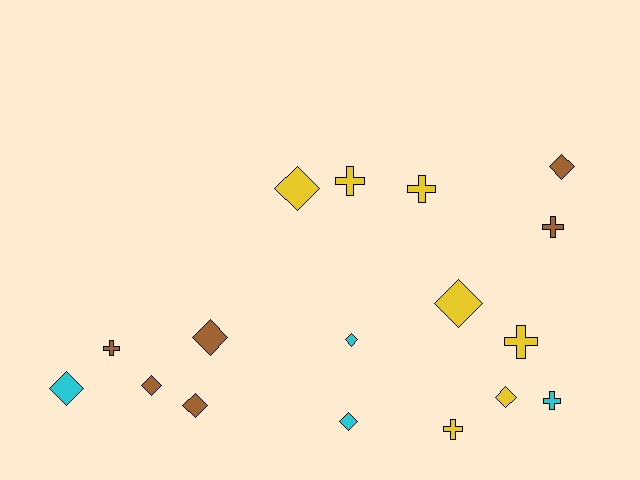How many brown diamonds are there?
There are 4 brown diamonds.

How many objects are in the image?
There are 17 objects.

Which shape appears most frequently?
Diamond, with 10 objects.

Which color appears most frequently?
Yellow, with 7 objects.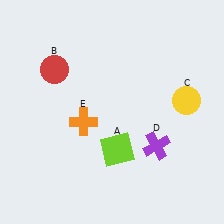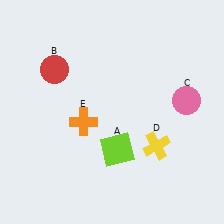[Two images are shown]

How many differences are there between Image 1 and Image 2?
There are 2 differences between the two images.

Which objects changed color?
C changed from yellow to pink. D changed from purple to yellow.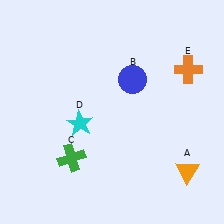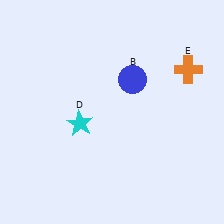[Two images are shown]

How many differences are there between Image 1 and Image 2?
There are 2 differences between the two images.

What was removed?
The green cross (C), the orange triangle (A) were removed in Image 2.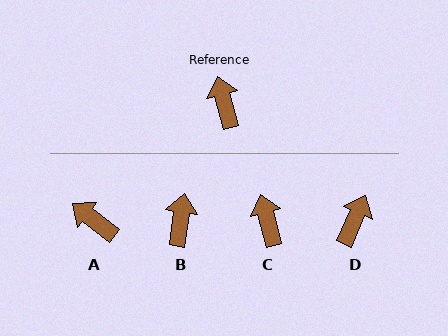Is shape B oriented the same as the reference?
No, it is off by about 23 degrees.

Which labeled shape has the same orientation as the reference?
C.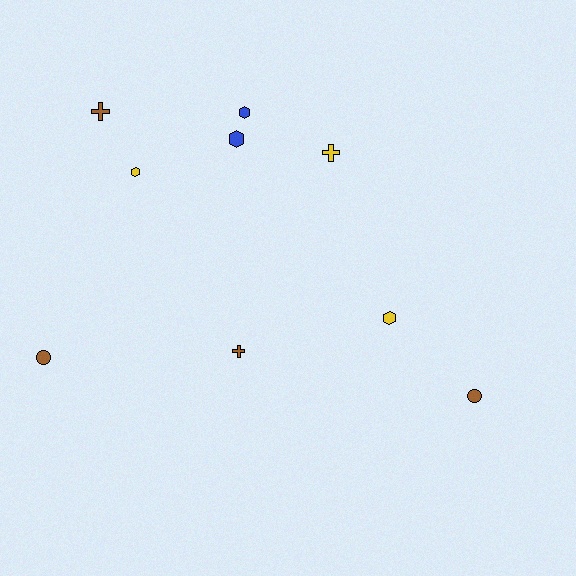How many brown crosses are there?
There are 2 brown crosses.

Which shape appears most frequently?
Hexagon, with 4 objects.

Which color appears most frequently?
Brown, with 4 objects.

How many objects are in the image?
There are 9 objects.